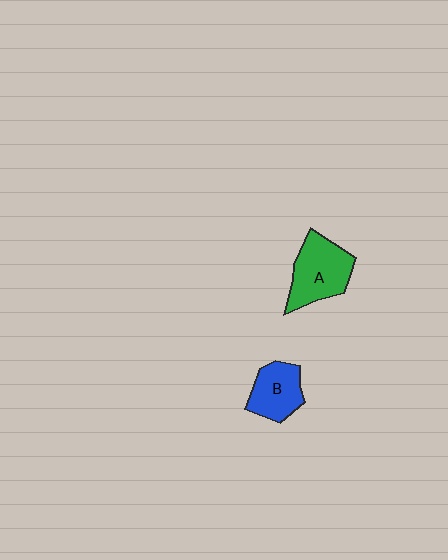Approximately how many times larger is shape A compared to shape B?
Approximately 1.4 times.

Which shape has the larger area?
Shape A (green).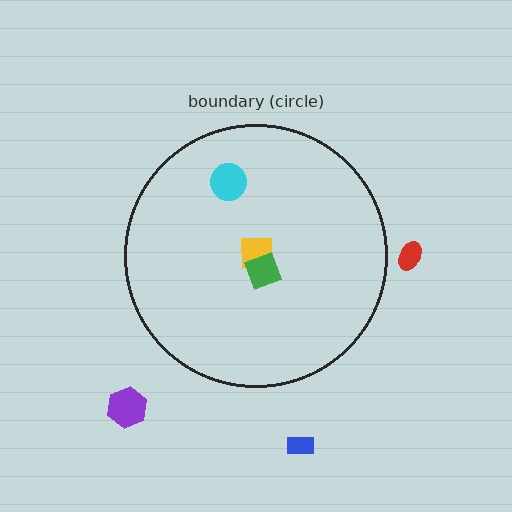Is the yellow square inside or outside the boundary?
Inside.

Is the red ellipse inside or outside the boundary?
Outside.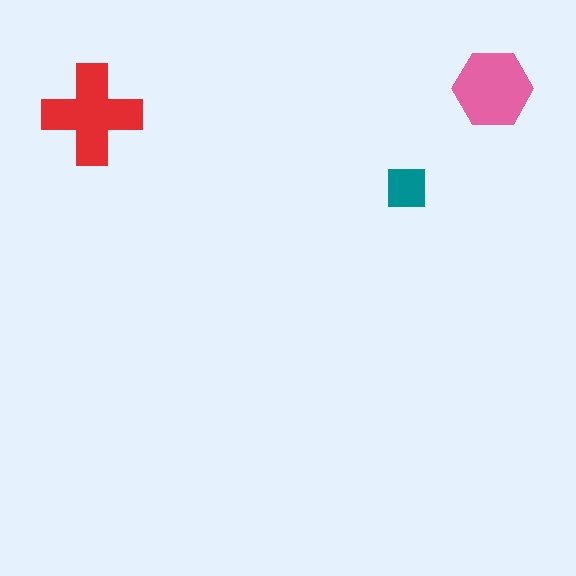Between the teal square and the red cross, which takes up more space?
The red cross.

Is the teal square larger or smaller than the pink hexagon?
Smaller.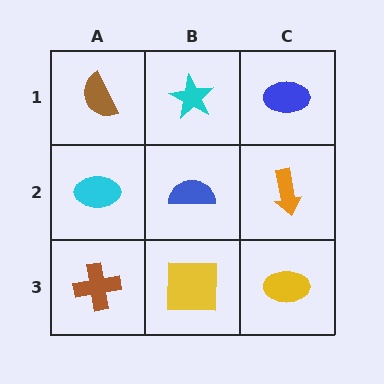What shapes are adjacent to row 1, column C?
An orange arrow (row 2, column C), a cyan star (row 1, column B).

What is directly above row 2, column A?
A brown semicircle.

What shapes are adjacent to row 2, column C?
A blue ellipse (row 1, column C), a yellow ellipse (row 3, column C), a blue semicircle (row 2, column B).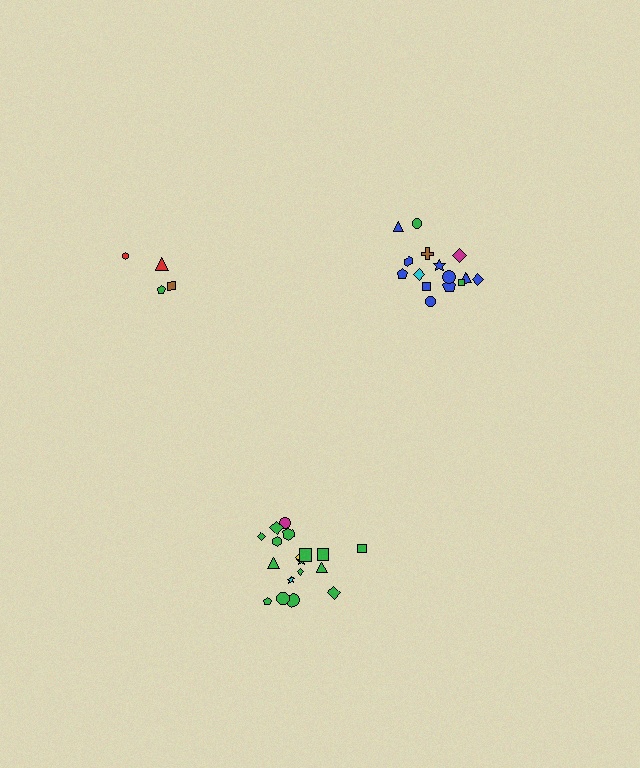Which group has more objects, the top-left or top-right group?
The top-right group.